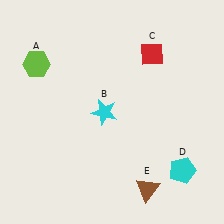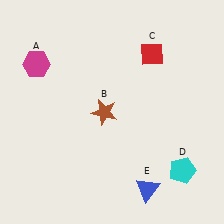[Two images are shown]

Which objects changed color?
A changed from lime to magenta. B changed from cyan to brown. E changed from brown to blue.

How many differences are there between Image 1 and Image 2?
There are 3 differences between the two images.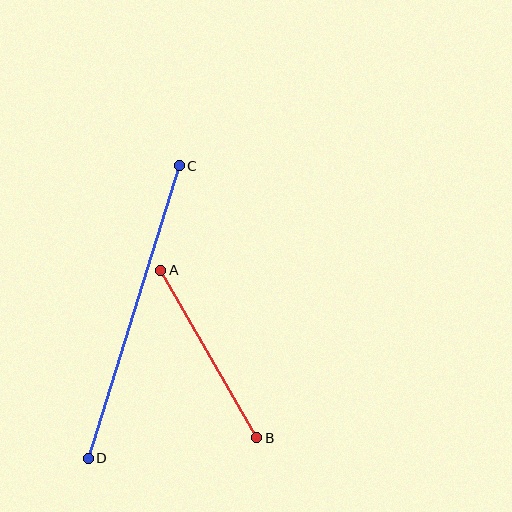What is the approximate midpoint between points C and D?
The midpoint is at approximately (134, 312) pixels.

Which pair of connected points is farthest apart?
Points C and D are farthest apart.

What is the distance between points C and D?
The distance is approximately 306 pixels.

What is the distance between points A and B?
The distance is approximately 193 pixels.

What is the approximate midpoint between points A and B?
The midpoint is at approximately (209, 354) pixels.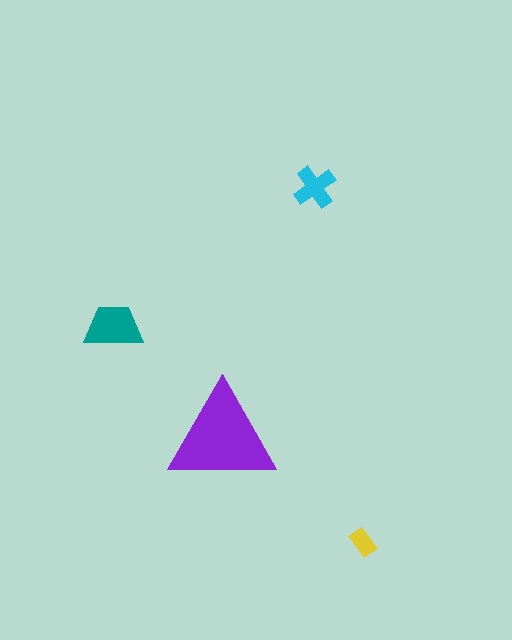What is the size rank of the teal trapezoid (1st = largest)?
2nd.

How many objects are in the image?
There are 4 objects in the image.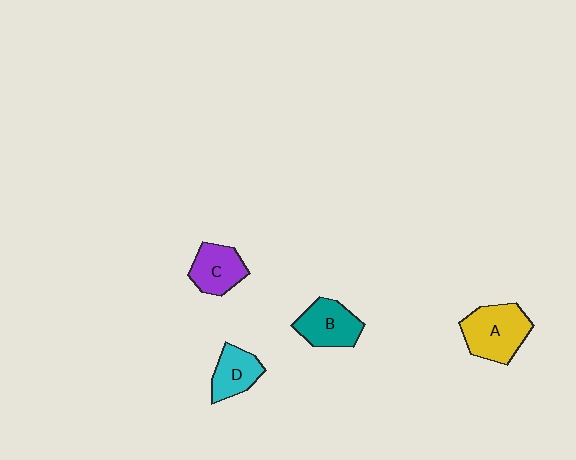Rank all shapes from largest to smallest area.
From largest to smallest: A (yellow), B (teal), C (purple), D (cyan).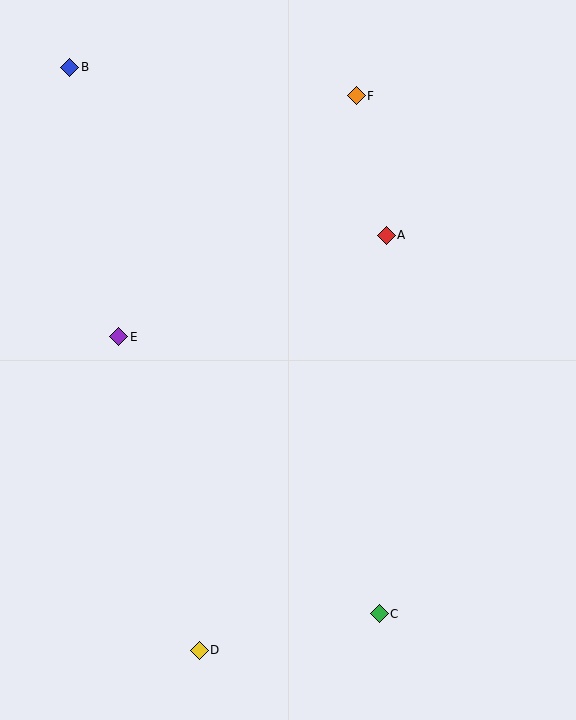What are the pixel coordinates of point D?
Point D is at (199, 650).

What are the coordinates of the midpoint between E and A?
The midpoint between E and A is at (253, 286).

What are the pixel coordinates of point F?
Point F is at (356, 96).